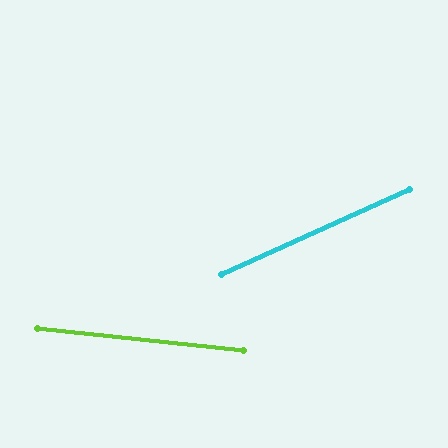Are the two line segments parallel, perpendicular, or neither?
Neither parallel nor perpendicular — they differ by about 31°.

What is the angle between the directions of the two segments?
Approximately 31 degrees.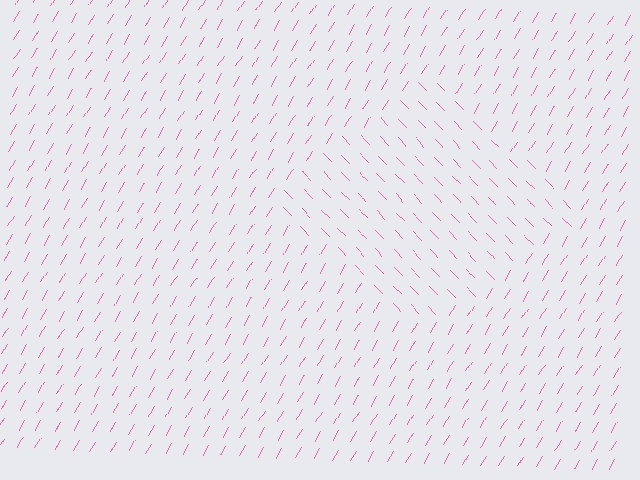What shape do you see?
I see a diamond.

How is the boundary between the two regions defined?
The boundary is defined purely by a change in line orientation (approximately 75 degrees difference). All lines are the same color and thickness.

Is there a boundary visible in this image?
Yes, there is a texture boundary formed by a change in line orientation.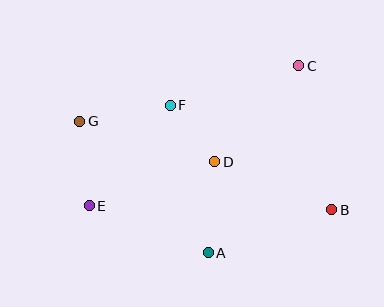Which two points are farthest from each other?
Points B and G are farthest from each other.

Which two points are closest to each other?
Points D and F are closest to each other.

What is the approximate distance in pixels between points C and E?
The distance between C and E is approximately 252 pixels.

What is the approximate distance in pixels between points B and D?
The distance between B and D is approximately 126 pixels.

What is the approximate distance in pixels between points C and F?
The distance between C and F is approximately 134 pixels.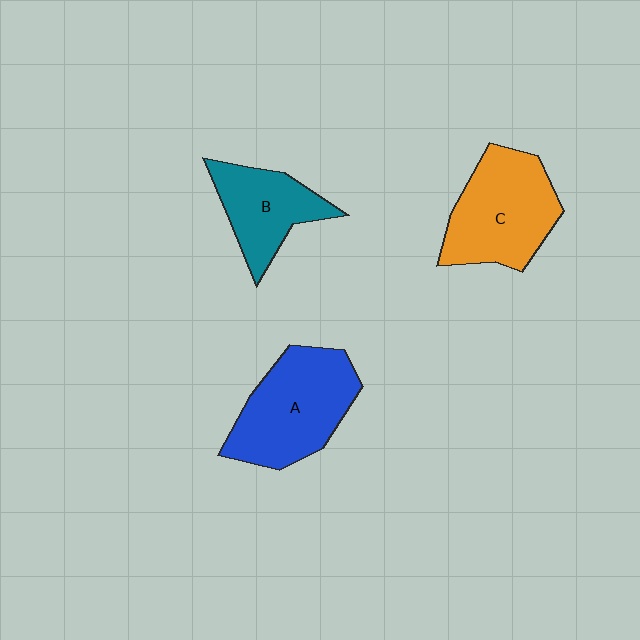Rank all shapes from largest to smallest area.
From largest to smallest: A (blue), C (orange), B (teal).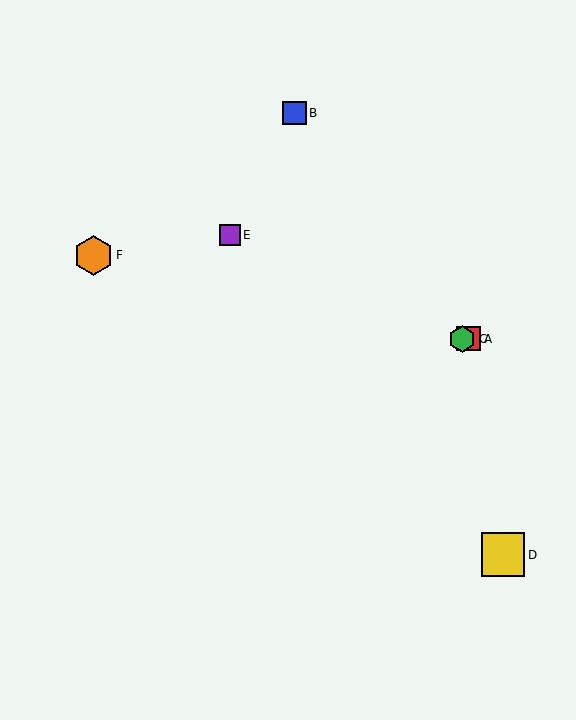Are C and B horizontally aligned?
No, C is at y≈339 and B is at y≈113.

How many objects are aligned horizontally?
2 objects (A, C) are aligned horizontally.